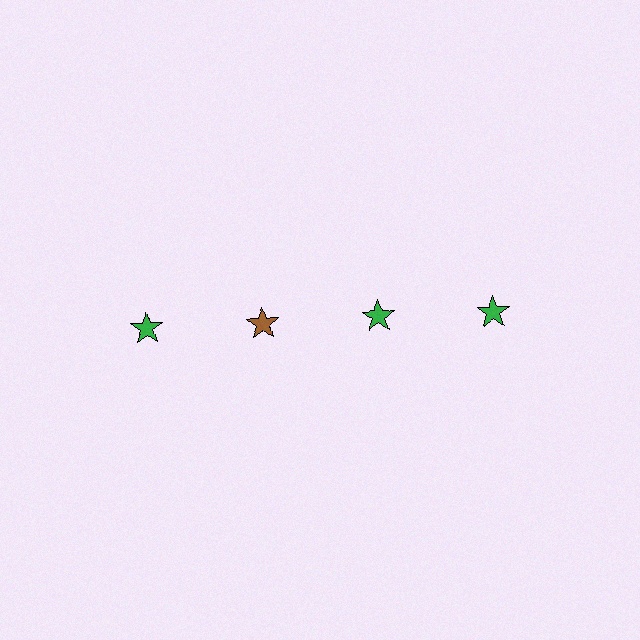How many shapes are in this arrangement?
There are 4 shapes arranged in a grid pattern.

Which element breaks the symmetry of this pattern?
The brown star in the top row, second from left column breaks the symmetry. All other shapes are green stars.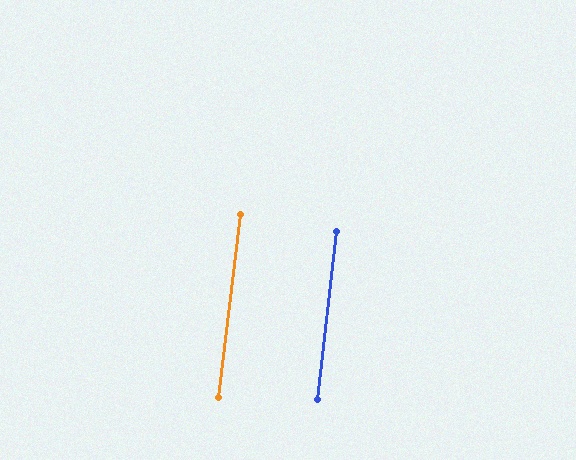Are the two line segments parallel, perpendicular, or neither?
Parallel — their directions differ by only 0.7°.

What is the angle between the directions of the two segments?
Approximately 1 degree.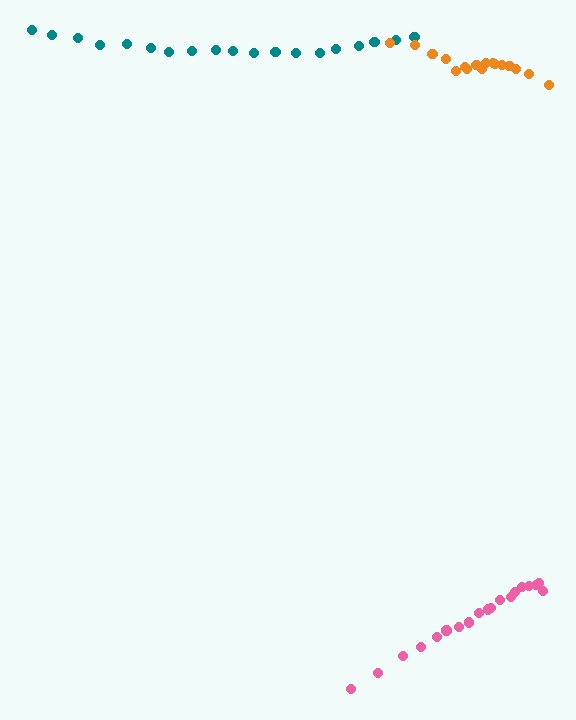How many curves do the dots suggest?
There are 3 distinct paths.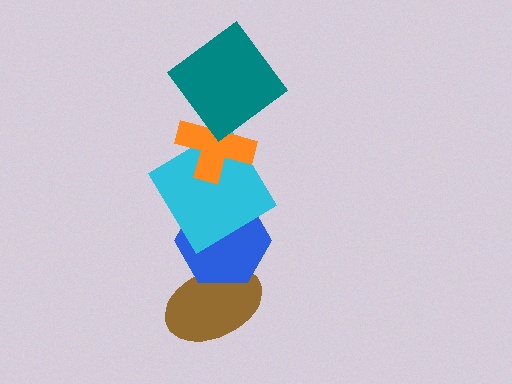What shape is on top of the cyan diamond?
The orange cross is on top of the cyan diamond.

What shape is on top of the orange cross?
The teal diamond is on top of the orange cross.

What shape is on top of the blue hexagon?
The cyan diamond is on top of the blue hexagon.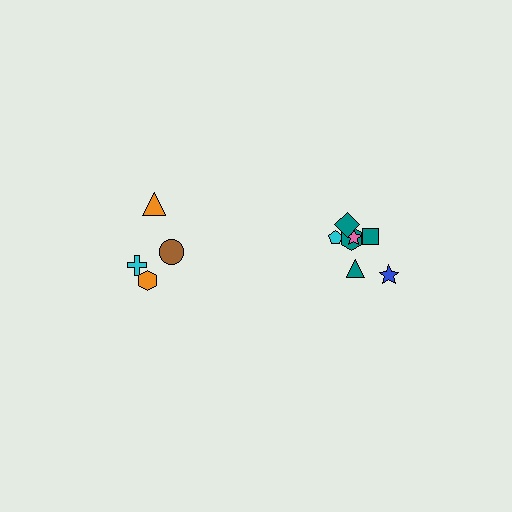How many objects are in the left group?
There are 4 objects.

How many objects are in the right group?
There are 7 objects.